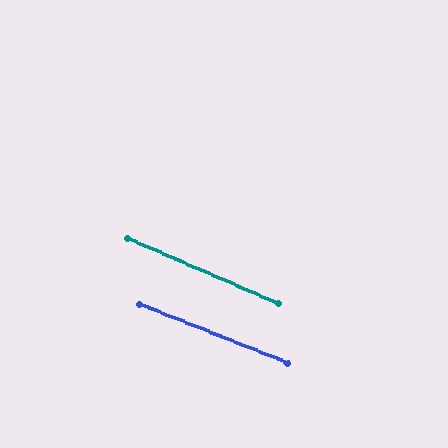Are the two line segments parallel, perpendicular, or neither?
Parallel — their directions differ by only 1.3°.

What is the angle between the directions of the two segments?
Approximately 1 degree.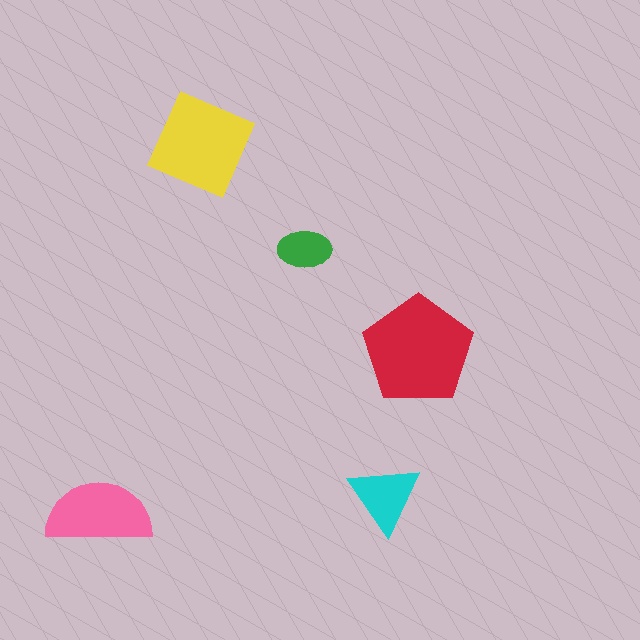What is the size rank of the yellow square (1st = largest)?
2nd.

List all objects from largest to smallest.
The red pentagon, the yellow square, the pink semicircle, the cyan triangle, the green ellipse.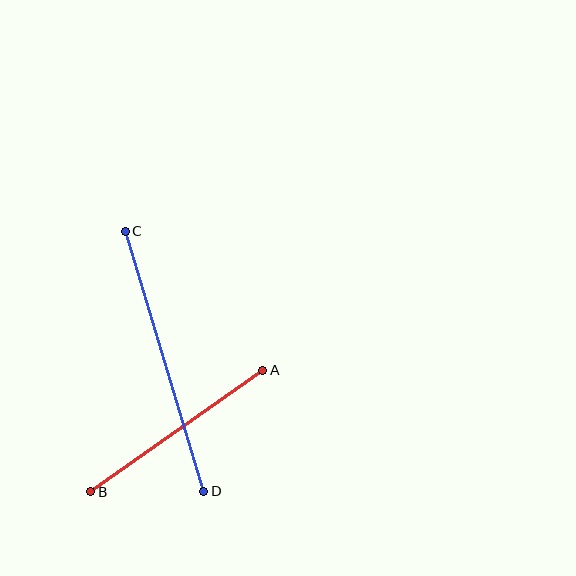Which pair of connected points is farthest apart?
Points C and D are farthest apart.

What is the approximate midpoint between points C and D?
The midpoint is at approximately (165, 361) pixels.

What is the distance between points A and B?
The distance is approximately 210 pixels.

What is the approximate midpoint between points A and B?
The midpoint is at approximately (177, 431) pixels.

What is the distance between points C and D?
The distance is approximately 272 pixels.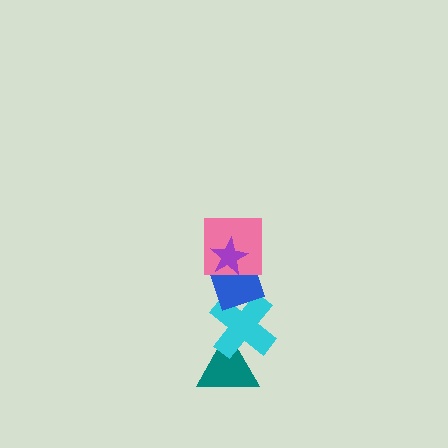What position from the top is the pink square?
The pink square is 2nd from the top.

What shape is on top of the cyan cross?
The blue diamond is on top of the cyan cross.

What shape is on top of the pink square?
The purple star is on top of the pink square.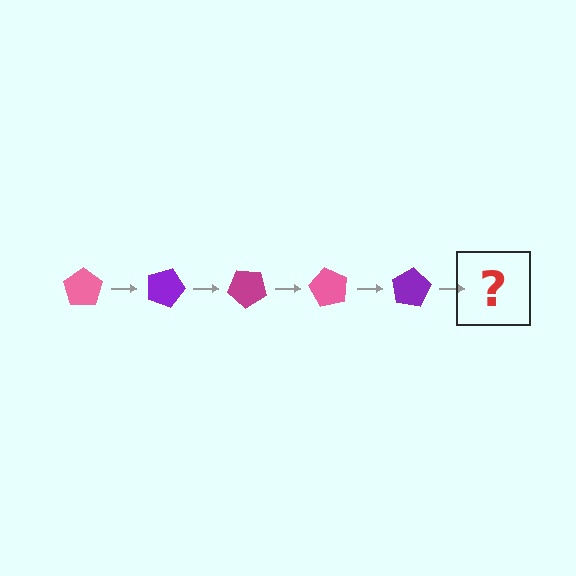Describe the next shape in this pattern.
It should be a magenta pentagon, rotated 100 degrees from the start.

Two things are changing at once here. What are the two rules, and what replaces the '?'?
The two rules are that it rotates 20 degrees each step and the color cycles through pink, purple, and magenta. The '?' should be a magenta pentagon, rotated 100 degrees from the start.